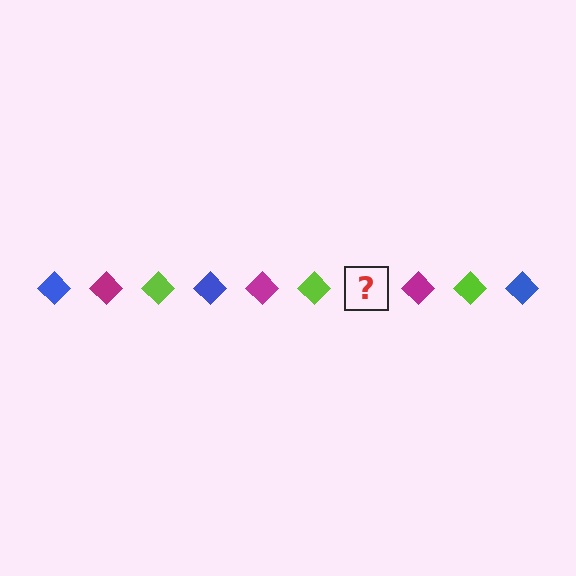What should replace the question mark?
The question mark should be replaced with a blue diamond.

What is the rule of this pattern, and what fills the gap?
The rule is that the pattern cycles through blue, magenta, lime diamonds. The gap should be filled with a blue diamond.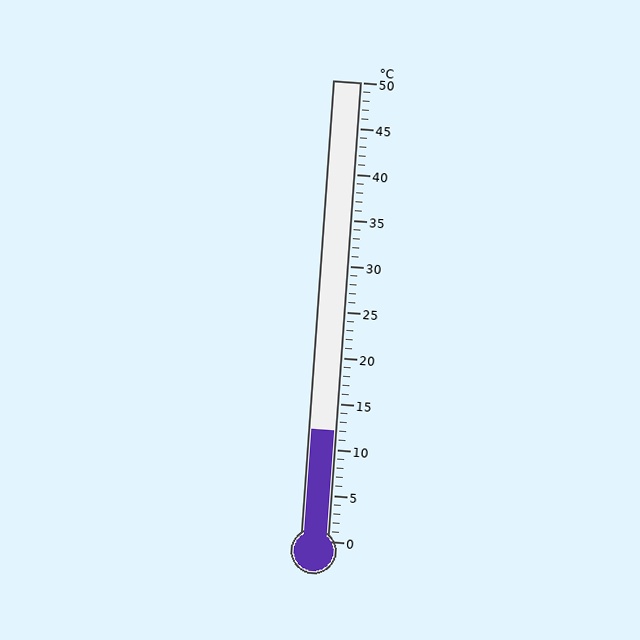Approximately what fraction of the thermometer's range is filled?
The thermometer is filled to approximately 25% of its range.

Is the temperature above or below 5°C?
The temperature is above 5°C.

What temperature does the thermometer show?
The thermometer shows approximately 12°C.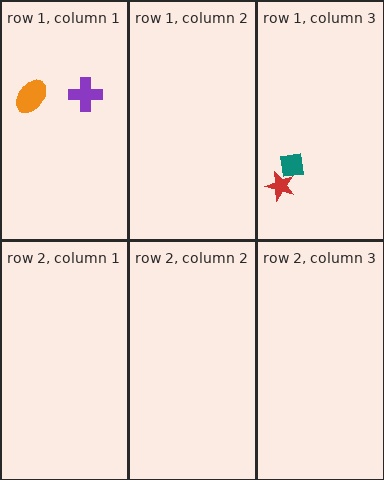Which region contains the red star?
The row 1, column 3 region.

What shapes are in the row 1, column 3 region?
The teal square, the red star.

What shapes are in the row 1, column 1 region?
The purple cross, the orange ellipse.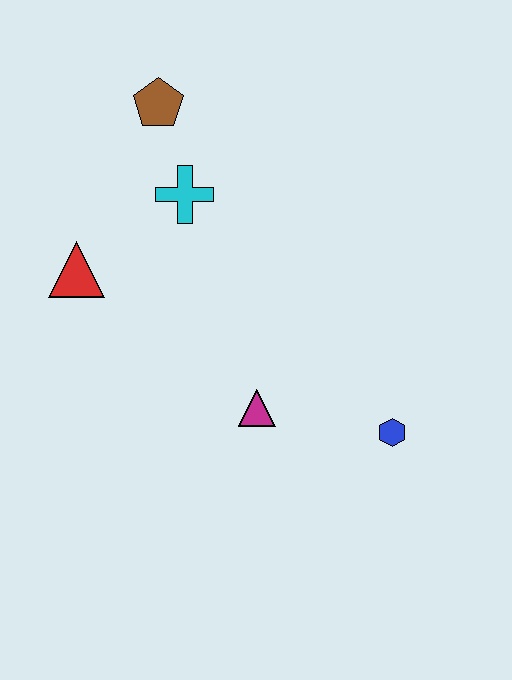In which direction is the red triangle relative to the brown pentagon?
The red triangle is below the brown pentagon.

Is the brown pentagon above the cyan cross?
Yes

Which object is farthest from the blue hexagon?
The brown pentagon is farthest from the blue hexagon.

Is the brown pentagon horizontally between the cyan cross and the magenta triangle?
No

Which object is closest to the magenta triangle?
The blue hexagon is closest to the magenta triangle.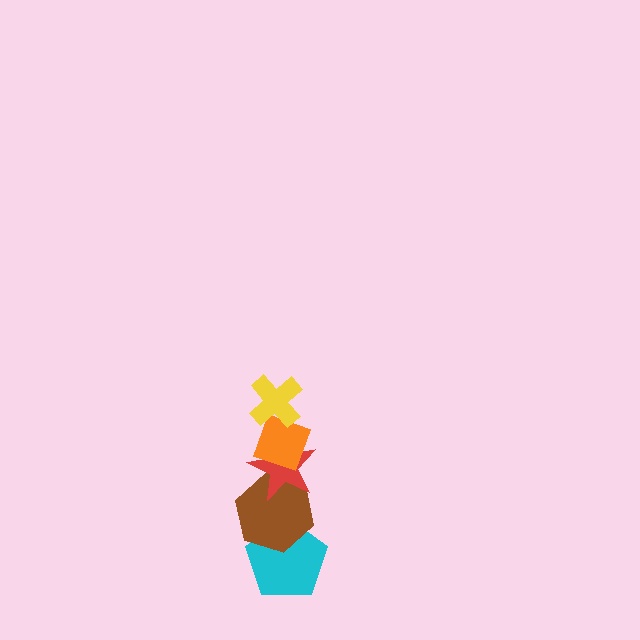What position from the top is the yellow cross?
The yellow cross is 1st from the top.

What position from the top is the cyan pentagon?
The cyan pentagon is 5th from the top.